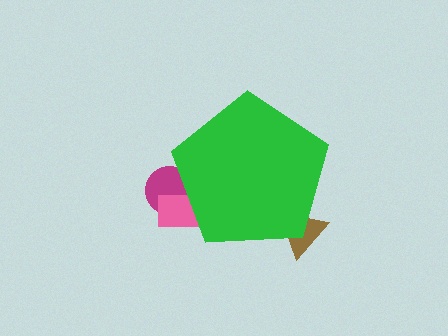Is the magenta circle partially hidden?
Yes, the magenta circle is partially hidden behind the green pentagon.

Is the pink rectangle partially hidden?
Yes, the pink rectangle is partially hidden behind the green pentagon.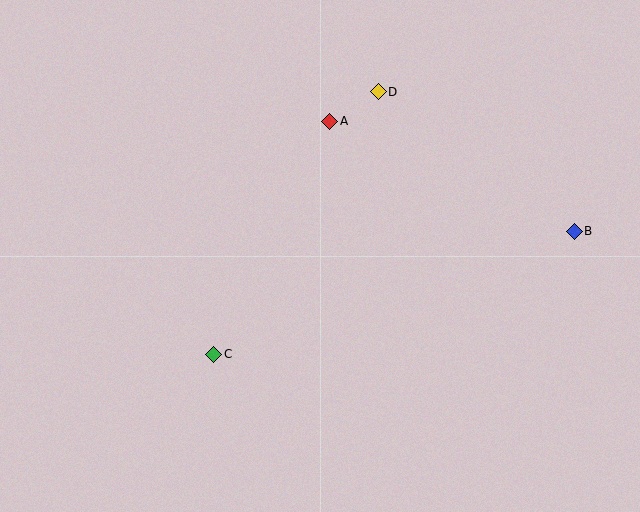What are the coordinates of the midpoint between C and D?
The midpoint between C and D is at (296, 223).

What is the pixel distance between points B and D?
The distance between B and D is 241 pixels.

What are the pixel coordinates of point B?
Point B is at (574, 231).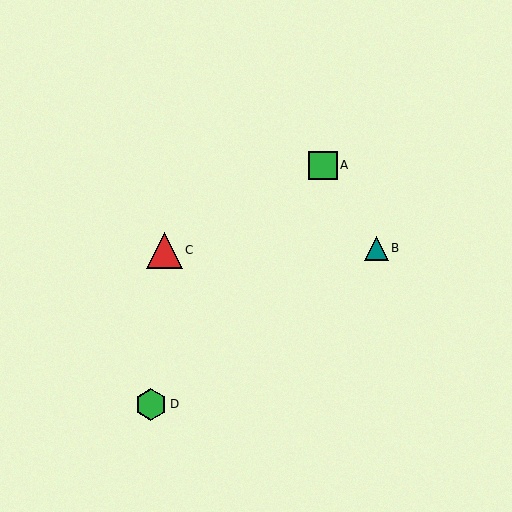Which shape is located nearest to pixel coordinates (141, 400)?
The green hexagon (labeled D) at (151, 404) is nearest to that location.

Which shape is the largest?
The red triangle (labeled C) is the largest.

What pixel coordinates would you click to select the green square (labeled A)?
Click at (323, 165) to select the green square A.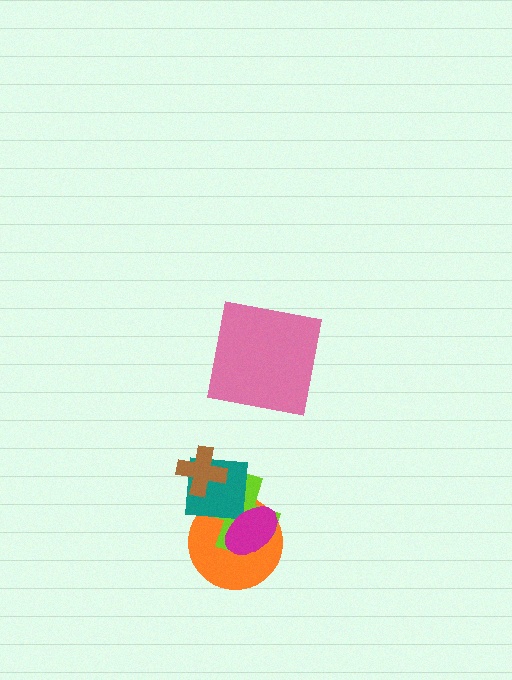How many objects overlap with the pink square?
0 objects overlap with the pink square.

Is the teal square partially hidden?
Yes, it is partially covered by another shape.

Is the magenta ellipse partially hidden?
No, no other shape covers it.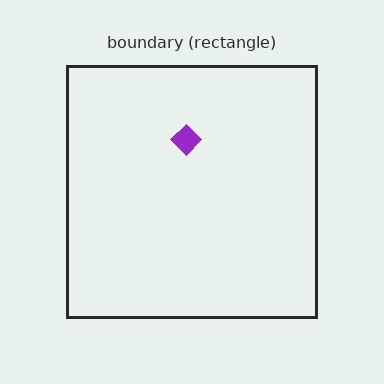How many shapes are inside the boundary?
1 inside, 0 outside.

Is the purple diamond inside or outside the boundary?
Inside.